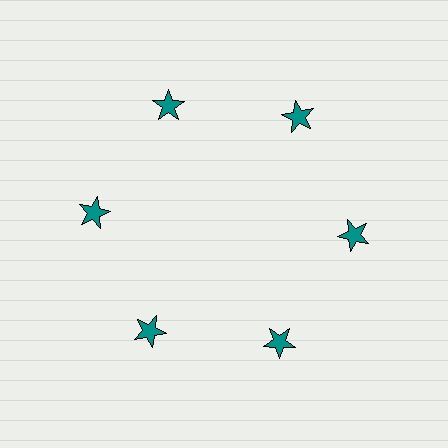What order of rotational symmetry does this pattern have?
This pattern has 6-fold rotational symmetry.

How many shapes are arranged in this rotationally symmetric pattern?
There are 6 shapes, arranged in 6 groups of 1.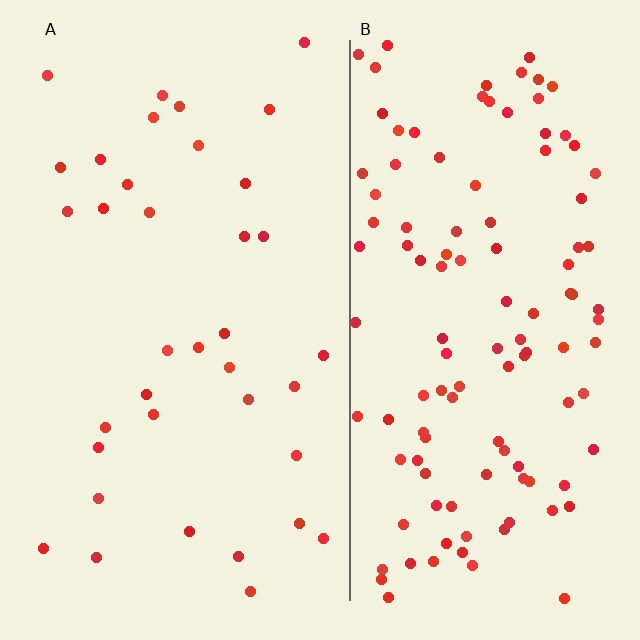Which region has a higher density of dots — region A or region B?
B (the right).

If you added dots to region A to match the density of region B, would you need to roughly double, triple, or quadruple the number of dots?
Approximately triple.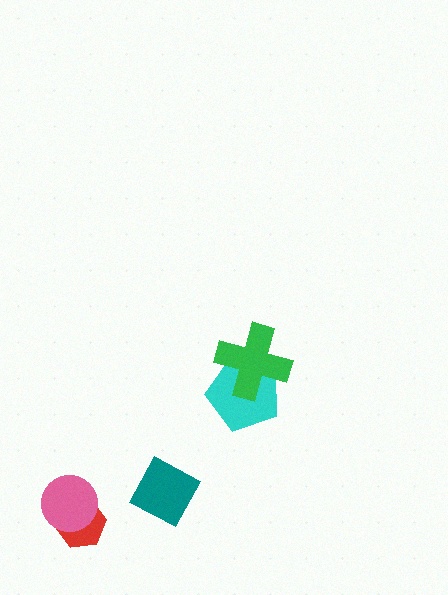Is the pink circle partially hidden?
No, no other shape covers it.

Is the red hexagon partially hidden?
Yes, it is partially covered by another shape.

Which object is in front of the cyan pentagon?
The green cross is in front of the cyan pentagon.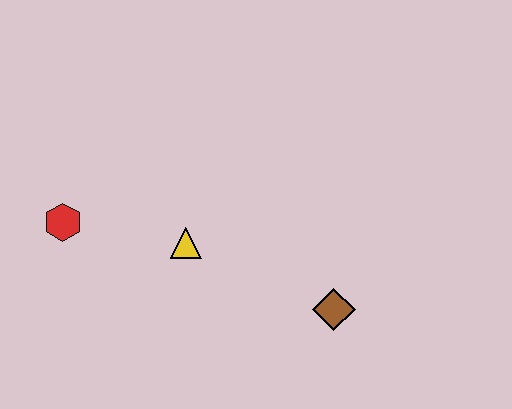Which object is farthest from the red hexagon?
The brown diamond is farthest from the red hexagon.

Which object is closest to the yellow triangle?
The red hexagon is closest to the yellow triangle.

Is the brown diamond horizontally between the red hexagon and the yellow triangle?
No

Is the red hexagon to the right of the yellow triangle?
No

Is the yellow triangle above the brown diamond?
Yes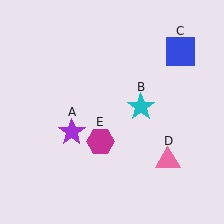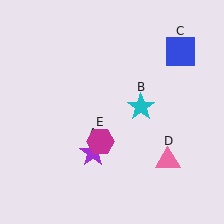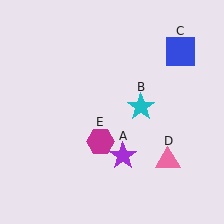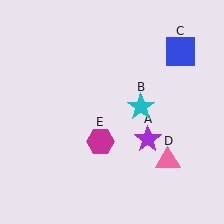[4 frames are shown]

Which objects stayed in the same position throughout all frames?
Cyan star (object B) and blue square (object C) and pink triangle (object D) and magenta hexagon (object E) remained stationary.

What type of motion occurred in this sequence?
The purple star (object A) rotated counterclockwise around the center of the scene.